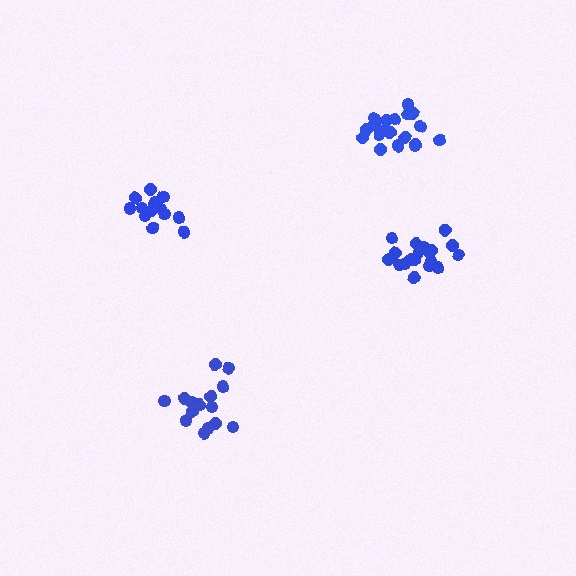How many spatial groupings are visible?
There are 4 spatial groupings.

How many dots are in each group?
Group 1: 15 dots, Group 2: 15 dots, Group 3: 19 dots, Group 4: 19 dots (68 total).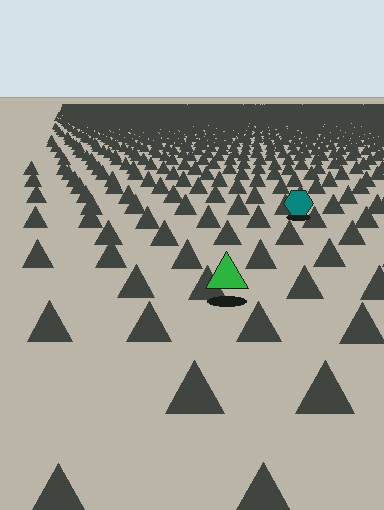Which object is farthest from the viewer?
The teal hexagon is farthest from the viewer. It appears smaller and the ground texture around it is denser.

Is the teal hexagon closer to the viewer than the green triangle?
No. The green triangle is closer — you can tell from the texture gradient: the ground texture is coarser near it.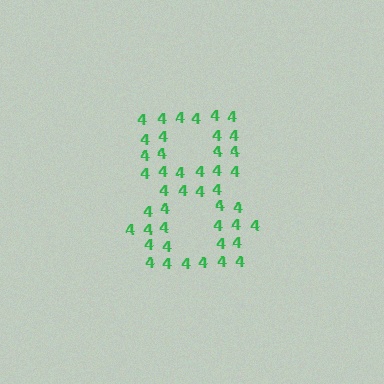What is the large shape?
The large shape is the digit 8.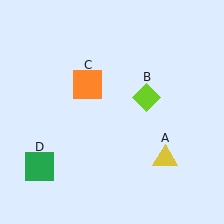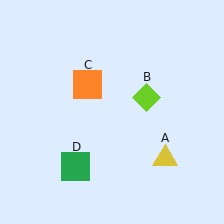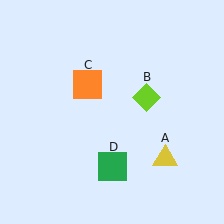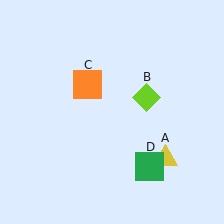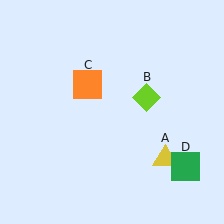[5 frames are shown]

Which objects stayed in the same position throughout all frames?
Yellow triangle (object A) and lime diamond (object B) and orange square (object C) remained stationary.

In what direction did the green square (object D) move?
The green square (object D) moved right.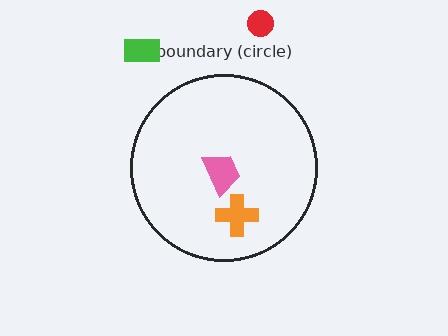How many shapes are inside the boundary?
2 inside, 2 outside.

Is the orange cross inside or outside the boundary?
Inside.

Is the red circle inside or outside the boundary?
Outside.